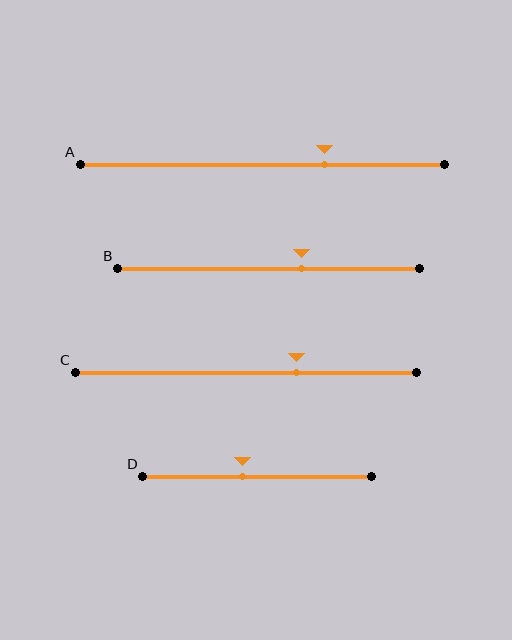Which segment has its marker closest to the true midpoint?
Segment D has its marker closest to the true midpoint.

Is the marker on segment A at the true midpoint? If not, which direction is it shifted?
No, the marker on segment A is shifted to the right by about 17% of the segment length.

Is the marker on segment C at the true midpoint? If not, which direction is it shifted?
No, the marker on segment C is shifted to the right by about 15% of the segment length.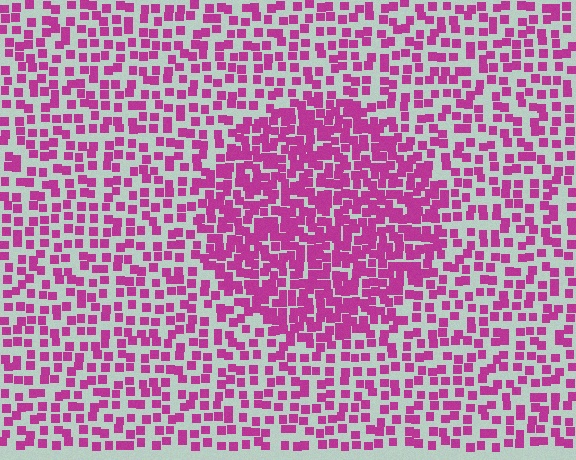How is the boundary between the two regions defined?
The boundary is defined by a change in element density (approximately 1.9x ratio). All elements are the same color, size, and shape.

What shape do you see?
I see a circle.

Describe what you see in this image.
The image contains small magenta elements arranged at two different densities. A circle-shaped region is visible where the elements are more densely packed than the surrounding area.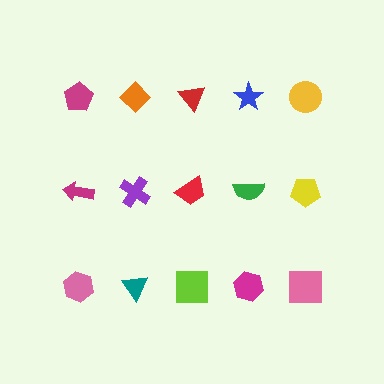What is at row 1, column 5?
A yellow circle.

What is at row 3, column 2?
A teal triangle.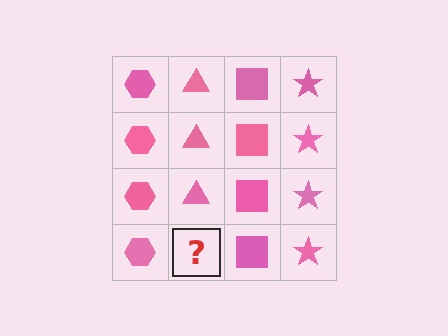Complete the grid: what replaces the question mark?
The question mark should be replaced with a pink triangle.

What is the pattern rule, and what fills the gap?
The rule is that each column has a consistent shape. The gap should be filled with a pink triangle.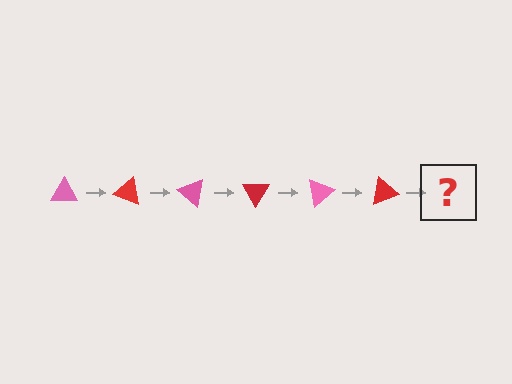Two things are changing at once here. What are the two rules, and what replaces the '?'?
The two rules are that it rotates 20 degrees each step and the color cycles through pink and red. The '?' should be a pink triangle, rotated 120 degrees from the start.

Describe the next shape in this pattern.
It should be a pink triangle, rotated 120 degrees from the start.